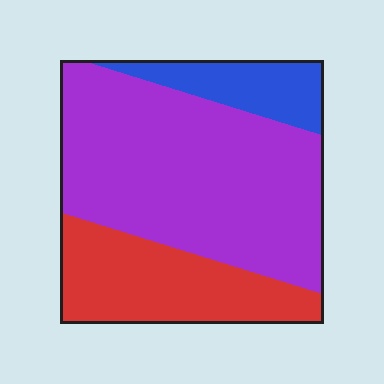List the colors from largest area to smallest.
From largest to smallest: purple, red, blue.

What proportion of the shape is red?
Red covers about 25% of the shape.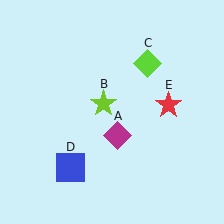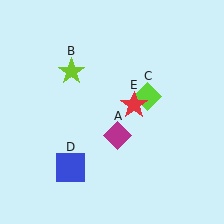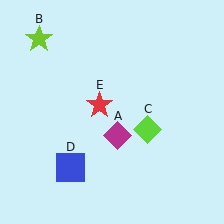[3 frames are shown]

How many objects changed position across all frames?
3 objects changed position: lime star (object B), lime diamond (object C), red star (object E).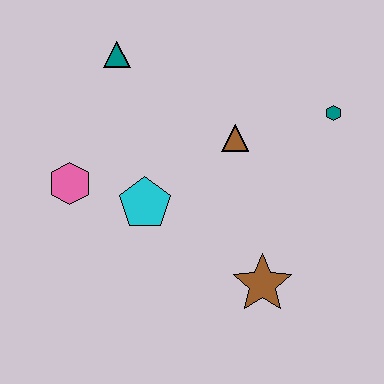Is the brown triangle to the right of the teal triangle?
Yes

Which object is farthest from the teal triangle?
The brown star is farthest from the teal triangle.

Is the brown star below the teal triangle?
Yes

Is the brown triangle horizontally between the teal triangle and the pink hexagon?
No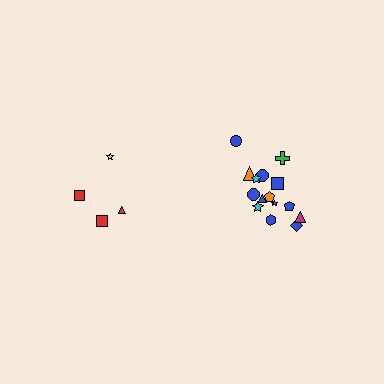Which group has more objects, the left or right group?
The right group.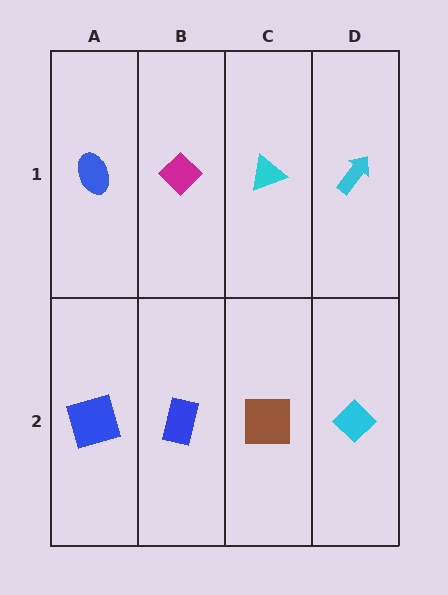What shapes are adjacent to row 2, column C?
A cyan triangle (row 1, column C), a blue rectangle (row 2, column B), a cyan diamond (row 2, column D).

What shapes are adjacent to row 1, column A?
A blue square (row 2, column A), a magenta diamond (row 1, column B).